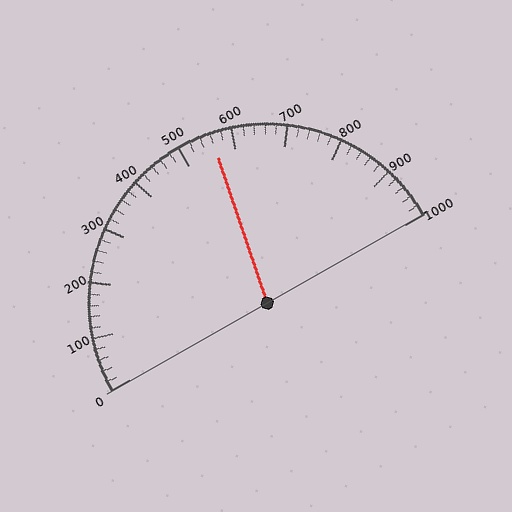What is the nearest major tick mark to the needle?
The nearest major tick mark is 600.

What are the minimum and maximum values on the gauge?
The gauge ranges from 0 to 1000.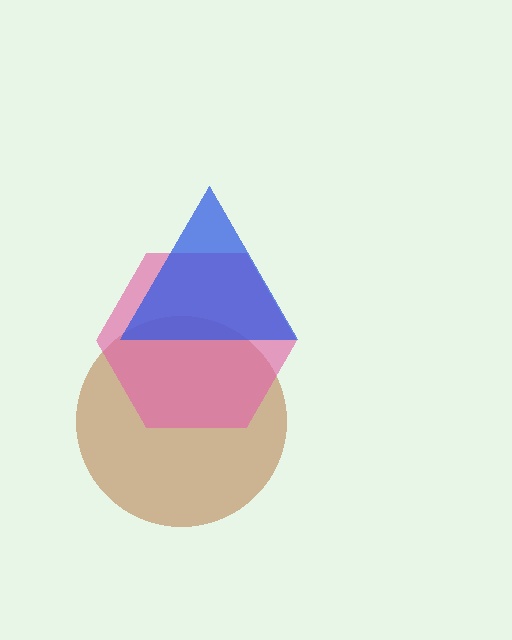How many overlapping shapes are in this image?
There are 3 overlapping shapes in the image.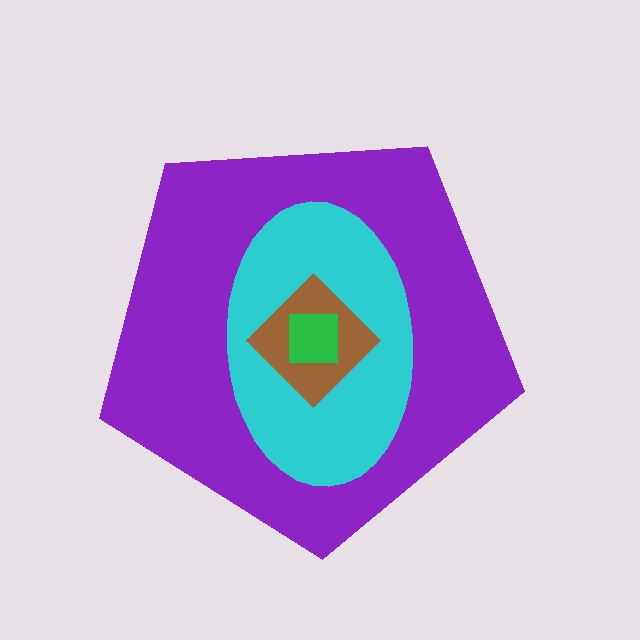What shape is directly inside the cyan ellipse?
The brown diamond.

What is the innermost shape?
The green square.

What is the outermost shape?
The purple pentagon.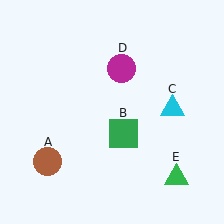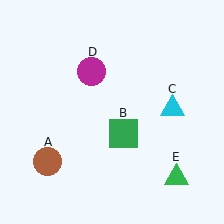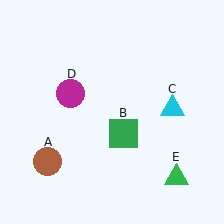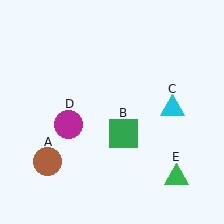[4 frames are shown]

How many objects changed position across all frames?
1 object changed position: magenta circle (object D).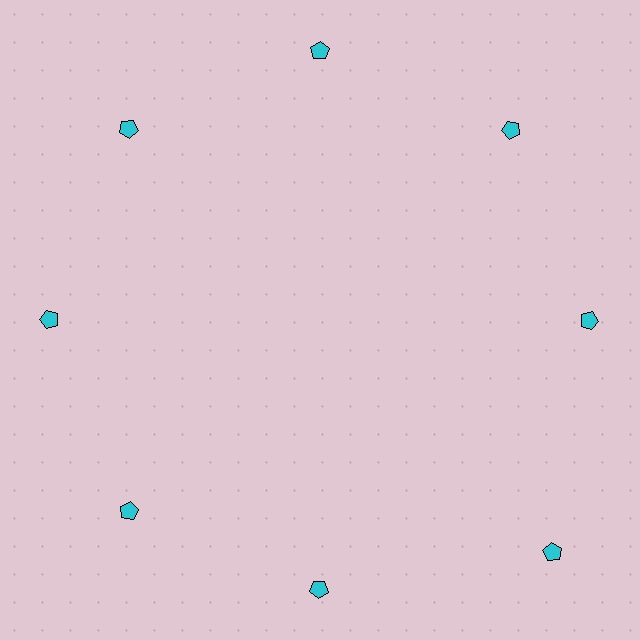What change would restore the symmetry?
The symmetry would be restored by moving it inward, back onto the ring so that all 8 pentagons sit at equal angles and equal distance from the center.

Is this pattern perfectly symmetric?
No. The 8 cyan pentagons are arranged in a ring, but one element near the 4 o'clock position is pushed outward from the center, breaking the 8-fold rotational symmetry.